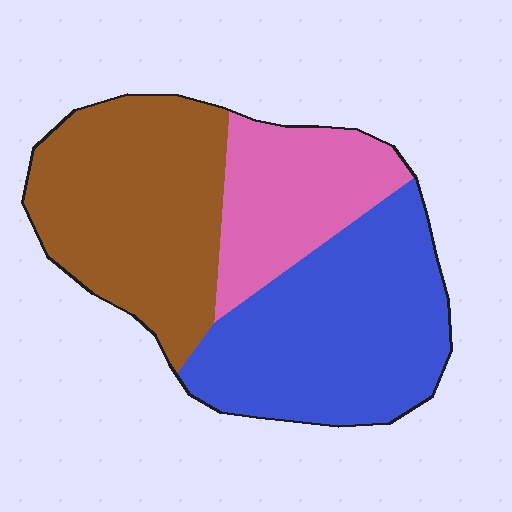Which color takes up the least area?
Pink, at roughly 20%.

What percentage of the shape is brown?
Brown takes up between a third and a half of the shape.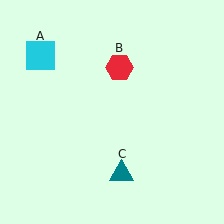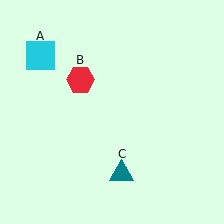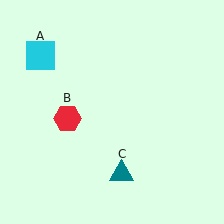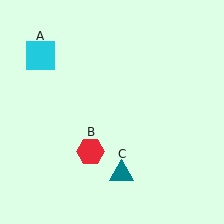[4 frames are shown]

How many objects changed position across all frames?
1 object changed position: red hexagon (object B).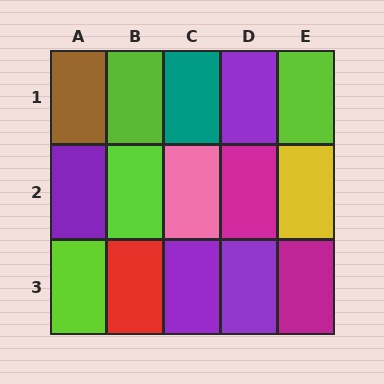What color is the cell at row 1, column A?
Brown.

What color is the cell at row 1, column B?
Lime.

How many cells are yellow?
1 cell is yellow.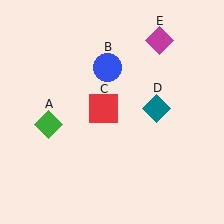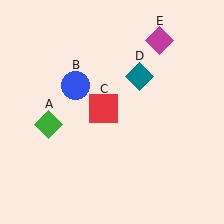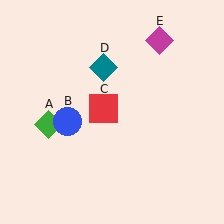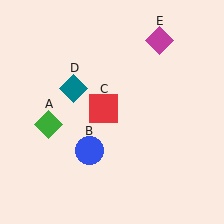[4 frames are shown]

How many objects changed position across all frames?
2 objects changed position: blue circle (object B), teal diamond (object D).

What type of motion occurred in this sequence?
The blue circle (object B), teal diamond (object D) rotated counterclockwise around the center of the scene.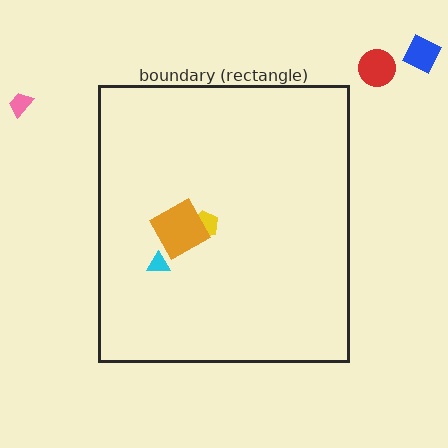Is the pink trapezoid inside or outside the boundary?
Outside.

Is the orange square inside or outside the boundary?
Inside.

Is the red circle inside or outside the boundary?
Outside.